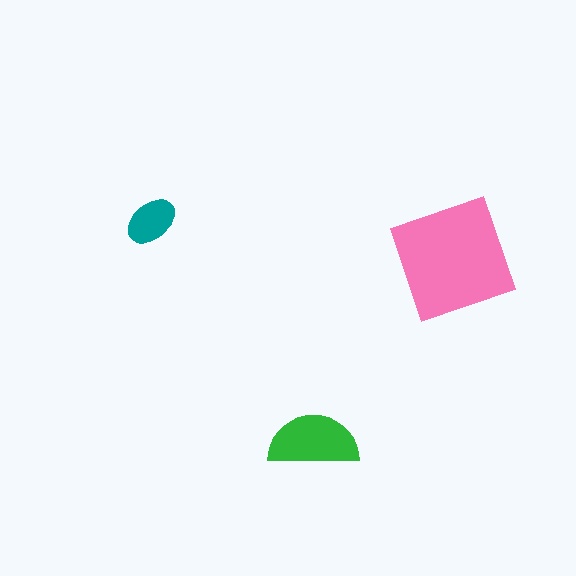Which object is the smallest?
The teal ellipse.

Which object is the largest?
The pink square.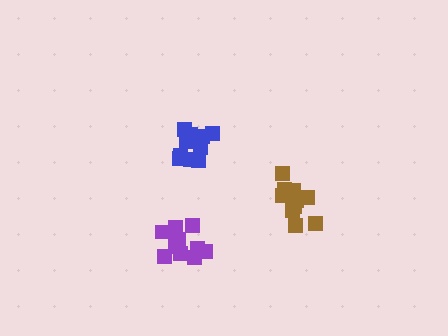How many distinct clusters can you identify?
There are 3 distinct clusters.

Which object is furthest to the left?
The purple cluster is leftmost.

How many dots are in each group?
Group 1: 11 dots, Group 2: 12 dots, Group 3: 14 dots (37 total).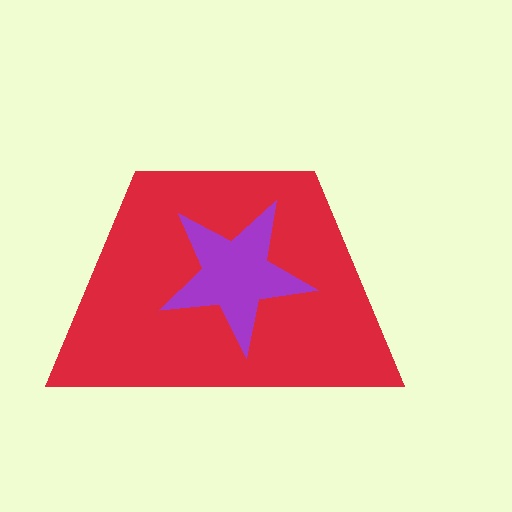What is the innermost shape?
The purple star.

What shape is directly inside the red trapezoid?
The purple star.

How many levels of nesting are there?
2.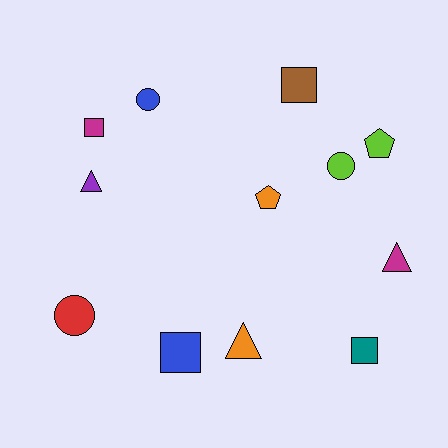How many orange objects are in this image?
There are 2 orange objects.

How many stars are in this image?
There are no stars.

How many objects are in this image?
There are 12 objects.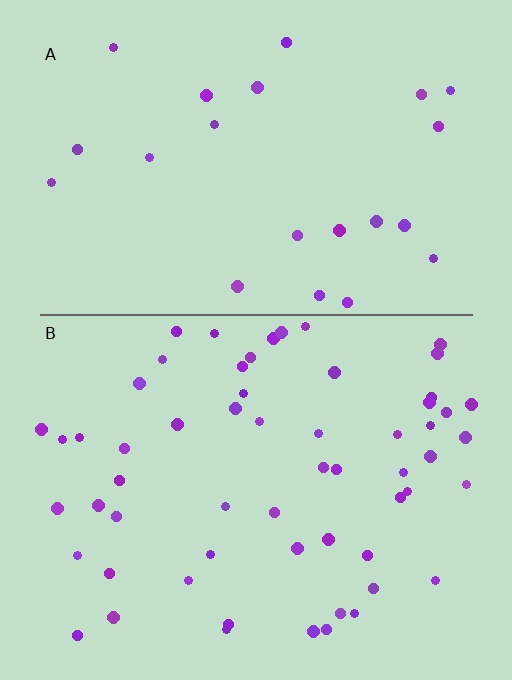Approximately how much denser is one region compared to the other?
Approximately 2.6× — region B over region A.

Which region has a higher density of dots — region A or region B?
B (the bottom).